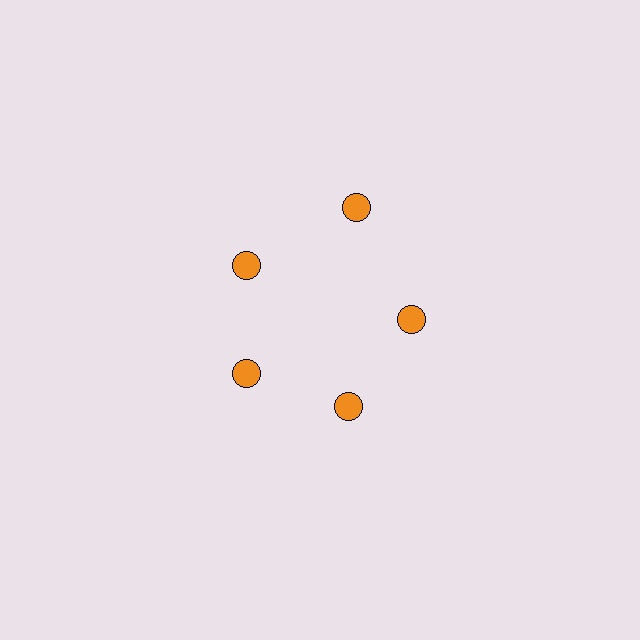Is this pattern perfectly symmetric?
No. The 5 orange circles are arranged in a ring, but one element near the 1 o'clock position is pushed outward from the center, breaking the 5-fold rotational symmetry.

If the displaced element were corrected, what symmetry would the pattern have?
It would have 5-fold rotational symmetry — the pattern would map onto itself every 72 degrees.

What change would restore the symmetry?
The symmetry would be restored by moving it inward, back onto the ring so that all 5 circles sit at equal angles and equal distance from the center.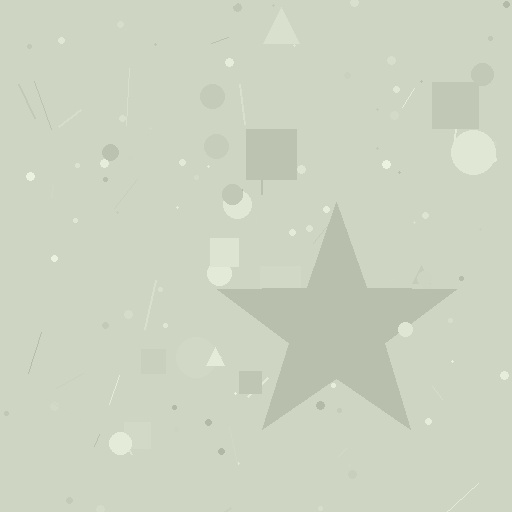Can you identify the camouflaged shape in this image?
The camouflaged shape is a star.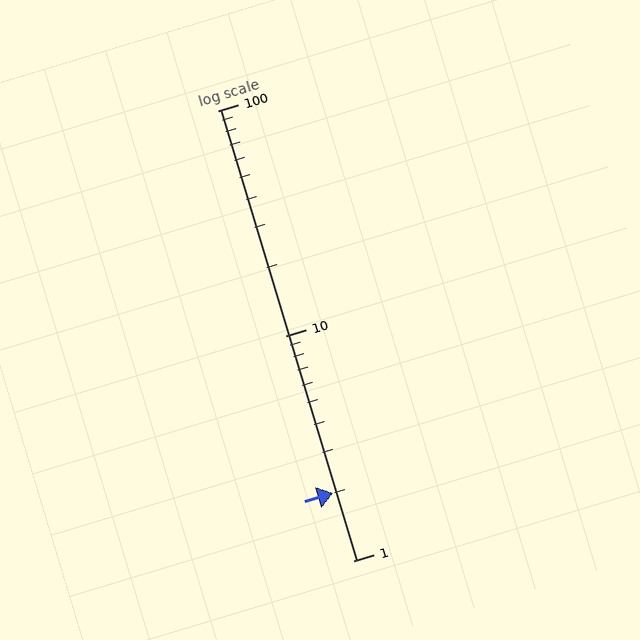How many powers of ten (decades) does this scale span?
The scale spans 2 decades, from 1 to 100.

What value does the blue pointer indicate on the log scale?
The pointer indicates approximately 2.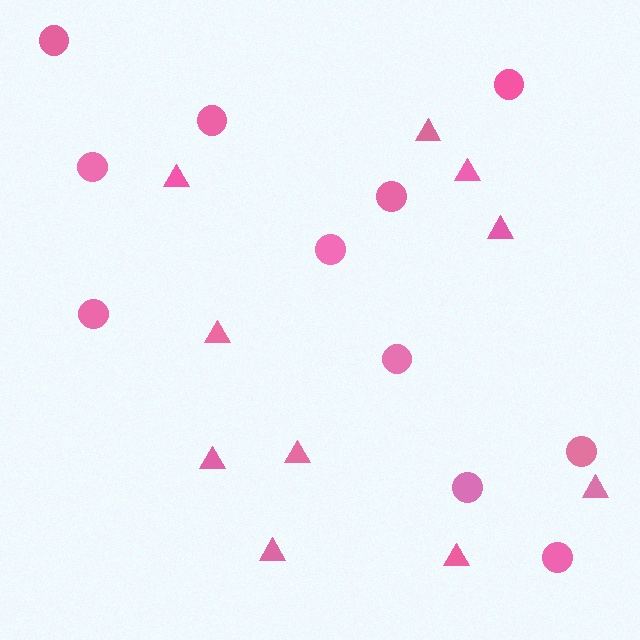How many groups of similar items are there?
There are 2 groups: one group of triangles (10) and one group of circles (11).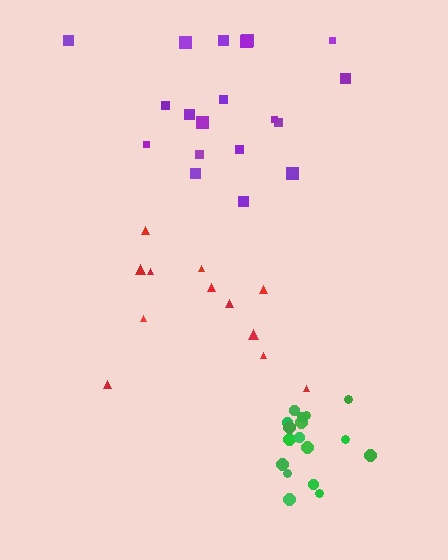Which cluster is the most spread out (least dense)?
Red.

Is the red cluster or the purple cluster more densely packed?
Purple.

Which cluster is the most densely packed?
Green.